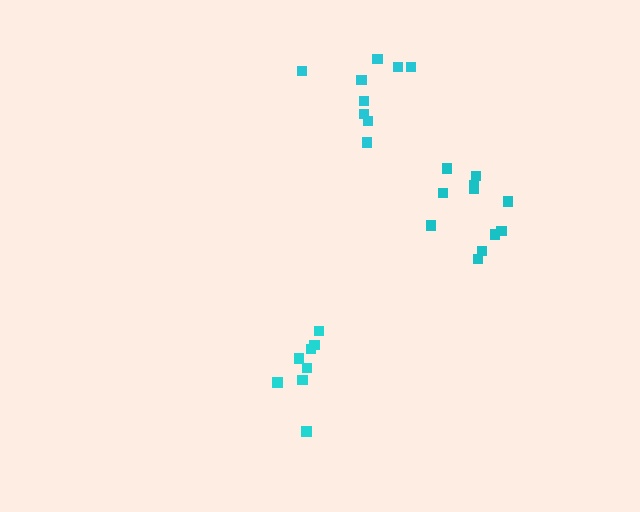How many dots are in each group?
Group 1: 9 dots, Group 2: 8 dots, Group 3: 11 dots (28 total).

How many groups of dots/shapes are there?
There are 3 groups.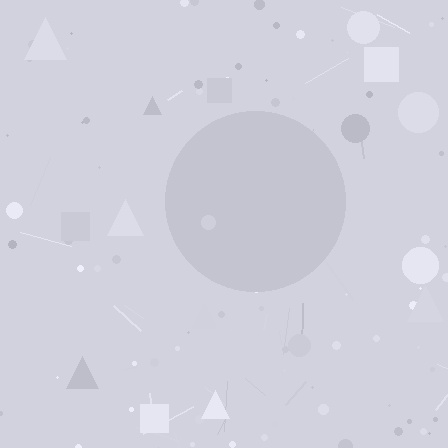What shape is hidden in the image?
A circle is hidden in the image.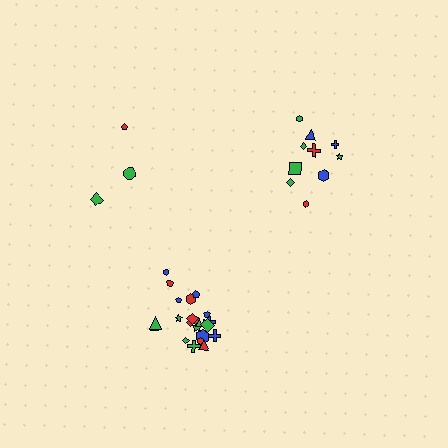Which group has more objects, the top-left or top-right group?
The top-right group.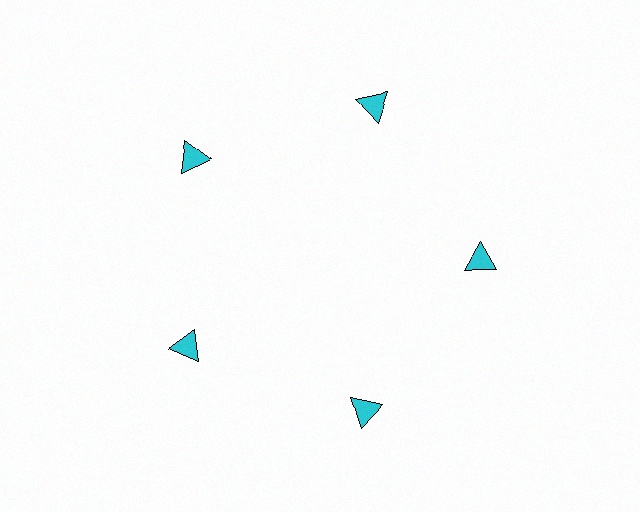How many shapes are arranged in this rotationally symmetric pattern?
There are 5 shapes, arranged in 5 groups of 1.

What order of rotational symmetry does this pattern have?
This pattern has 5-fold rotational symmetry.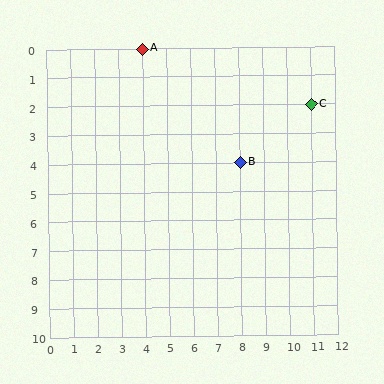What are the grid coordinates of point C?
Point C is at grid coordinates (11, 2).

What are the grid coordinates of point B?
Point B is at grid coordinates (8, 4).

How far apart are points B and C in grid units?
Points B and C are 3 columns and 2 rows apart (about 3.6 grid units diagonally).